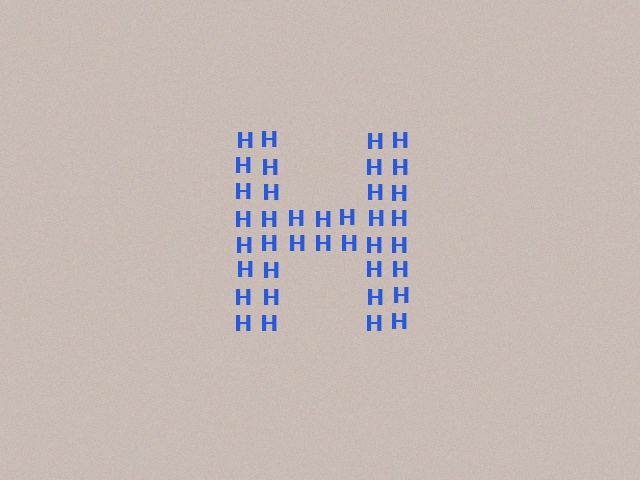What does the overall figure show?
The overall figure shows the letter H.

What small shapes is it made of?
It is made of small letter H's.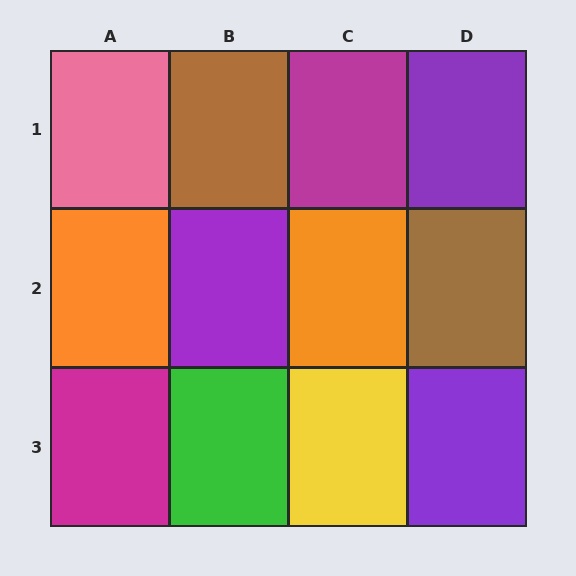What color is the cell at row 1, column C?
Magenta.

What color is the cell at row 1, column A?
Pink.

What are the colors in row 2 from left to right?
Orange, purple, orange, brown.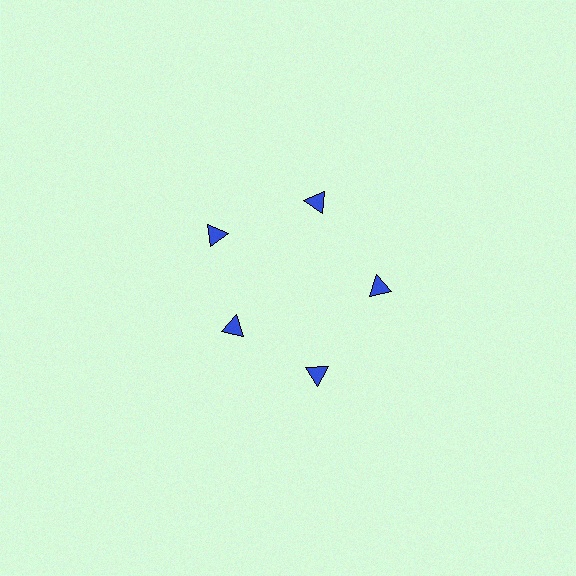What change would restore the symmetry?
The symmetry would be restored by moving it outward, back onto the ring so that all 5 triangles sit at equal angles and equal distance from the center.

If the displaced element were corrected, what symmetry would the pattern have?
It would have 5-fold rotational symmetry — the pattern would map onto itself every 72 degrees.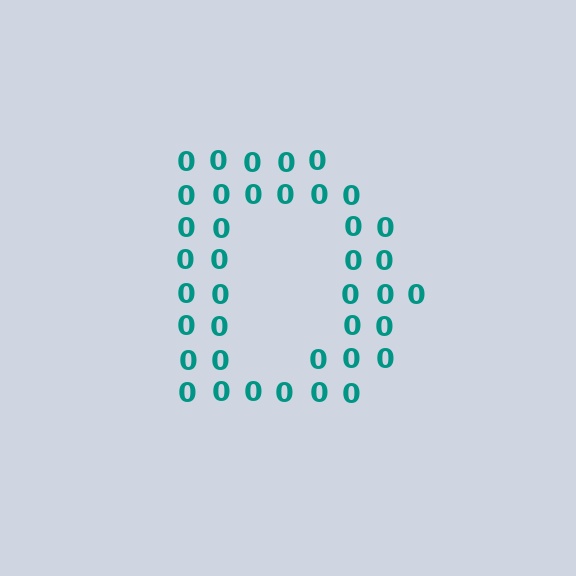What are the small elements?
The small elements are digit 0's.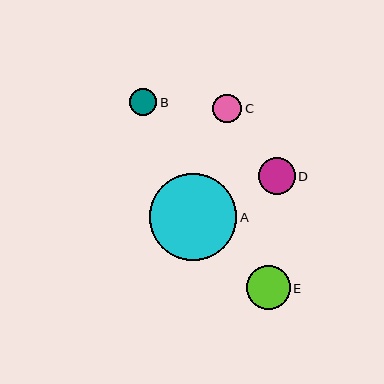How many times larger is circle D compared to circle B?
Circle D is approximately 1.4 times the size of circle B.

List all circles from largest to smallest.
From largest to smallest: A, E, D, C, B.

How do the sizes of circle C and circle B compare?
Circle C and circle B are approximately the same size.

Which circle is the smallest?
Circle B is the smallest with a size of approximately 27 pixels.